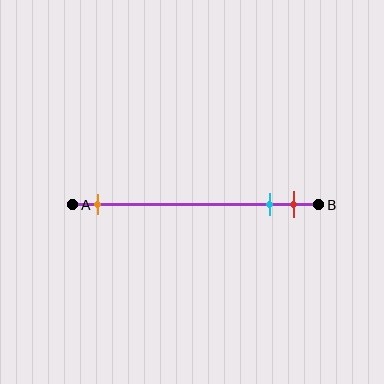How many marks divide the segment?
There are 3 marks dividing the segment.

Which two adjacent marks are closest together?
The cyan and red marks are the closest adjacent pair.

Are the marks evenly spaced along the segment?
No, the marks are not evenly spaced.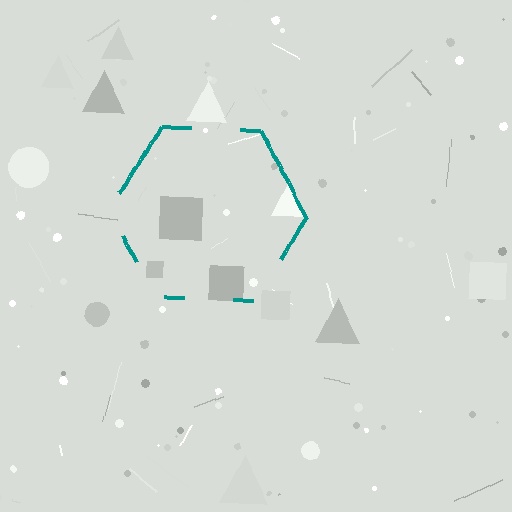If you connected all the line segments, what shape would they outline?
They would outline a hexagon.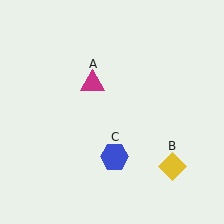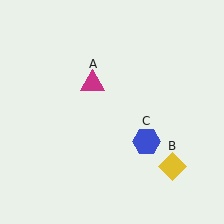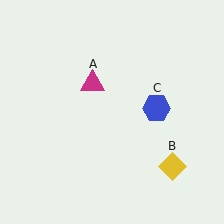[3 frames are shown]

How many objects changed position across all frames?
1 object changed position: blue hexagon (object C).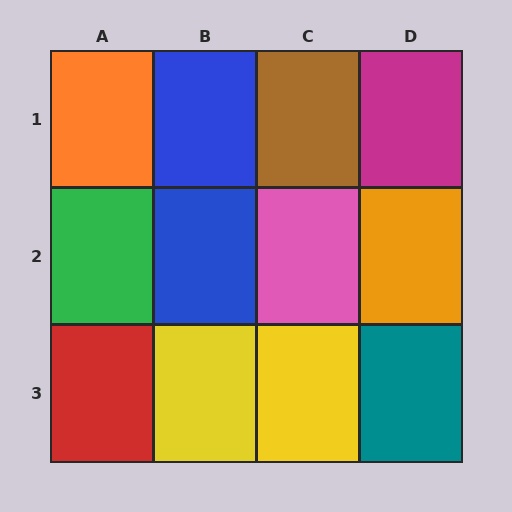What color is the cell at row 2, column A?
Green.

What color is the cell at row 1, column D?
Magenta.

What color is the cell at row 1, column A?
Orange.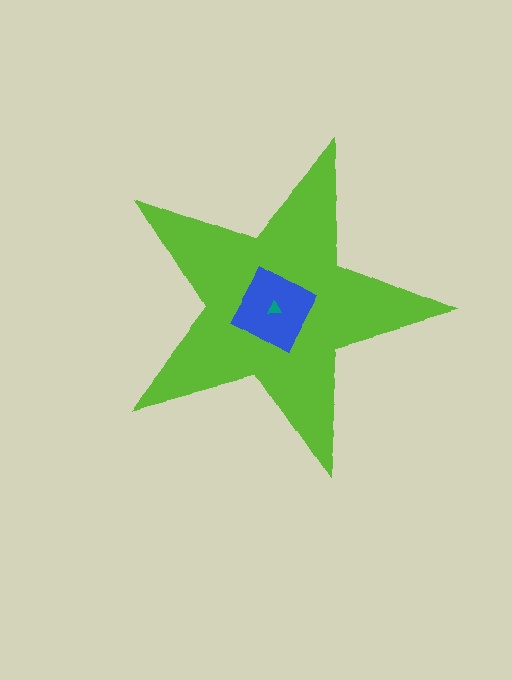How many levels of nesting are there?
3.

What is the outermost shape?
The lime star.